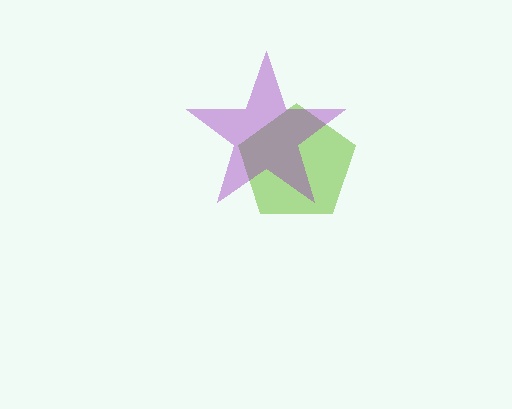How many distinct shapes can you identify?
There are 2 distinct shapes: a lime pentagon, a purple star.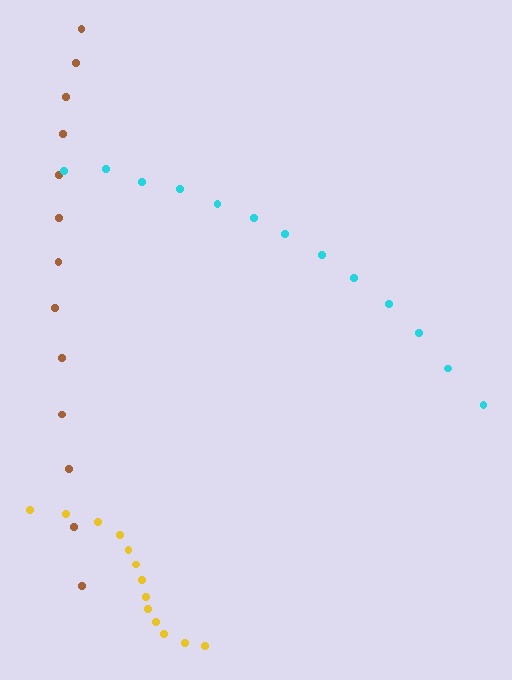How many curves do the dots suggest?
There are 3 distinct paths.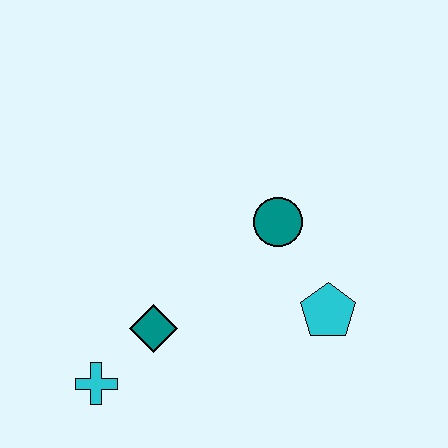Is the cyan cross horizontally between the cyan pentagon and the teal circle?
No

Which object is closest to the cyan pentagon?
The teal circle is closest to the cyan pentagon.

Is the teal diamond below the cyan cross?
No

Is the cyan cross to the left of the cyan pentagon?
Yes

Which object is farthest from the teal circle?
The cyan cross is farthest from the teal circle.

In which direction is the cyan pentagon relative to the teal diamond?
The cyan pentagon is to the right of the teal diamond.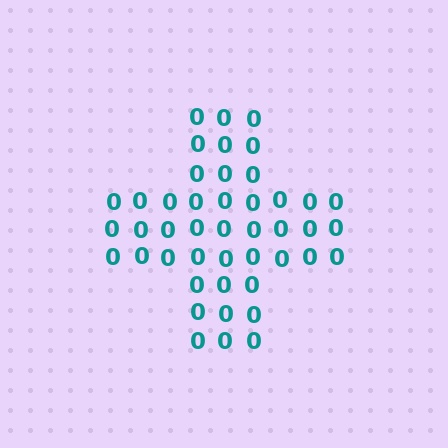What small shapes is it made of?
It is made of small digit 0's.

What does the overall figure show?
The overall figure shows a cross.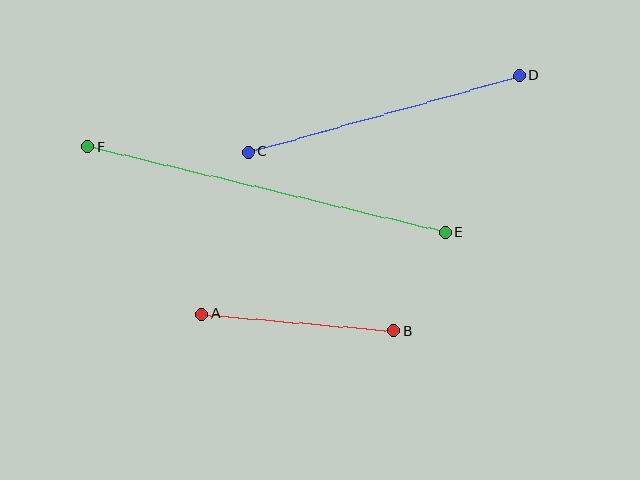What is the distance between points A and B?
The distance is approximately 193 pixels.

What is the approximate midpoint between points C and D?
The midpoint is at approximately (384, 114) pixels.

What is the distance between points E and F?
The distance is approximately 368 pixels.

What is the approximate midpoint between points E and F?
The midpoint is at approximately (266, 190) pixels.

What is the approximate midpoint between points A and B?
The midpoint is at approximately (297, 323) pixels.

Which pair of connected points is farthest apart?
Points E and F are farthest apart.